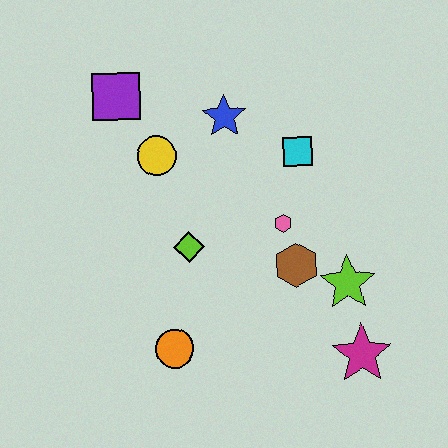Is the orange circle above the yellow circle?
No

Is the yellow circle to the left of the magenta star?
Yes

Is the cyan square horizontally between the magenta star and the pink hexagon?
Yes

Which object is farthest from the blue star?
The magenta star is farthest from the blue star.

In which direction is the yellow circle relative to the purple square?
The yellow circle is below the purple square.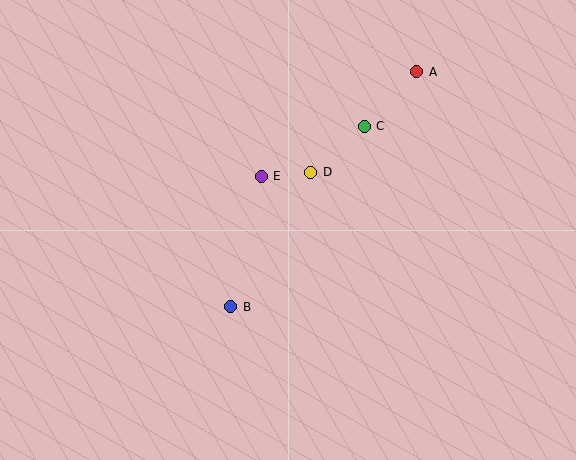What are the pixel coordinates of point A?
Point A is at (416, 72).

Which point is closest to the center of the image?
Point E at (261, 176) is closest to the center.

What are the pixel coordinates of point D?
Point D is at (311, 172).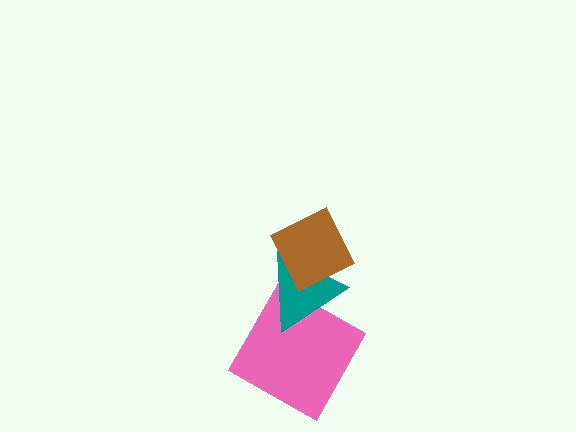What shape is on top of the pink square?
The teal triangle is on top of the pink square.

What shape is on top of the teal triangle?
The brown diamond is on top of the teal triangle.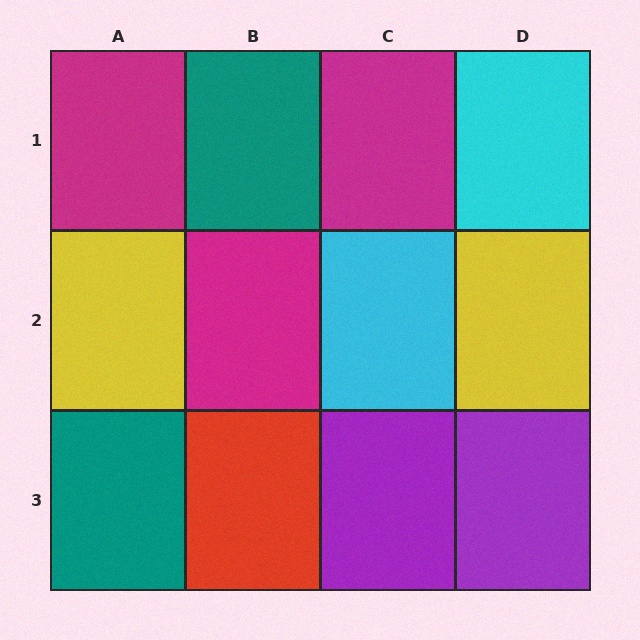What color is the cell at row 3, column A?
Teal.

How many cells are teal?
2 cells are teal.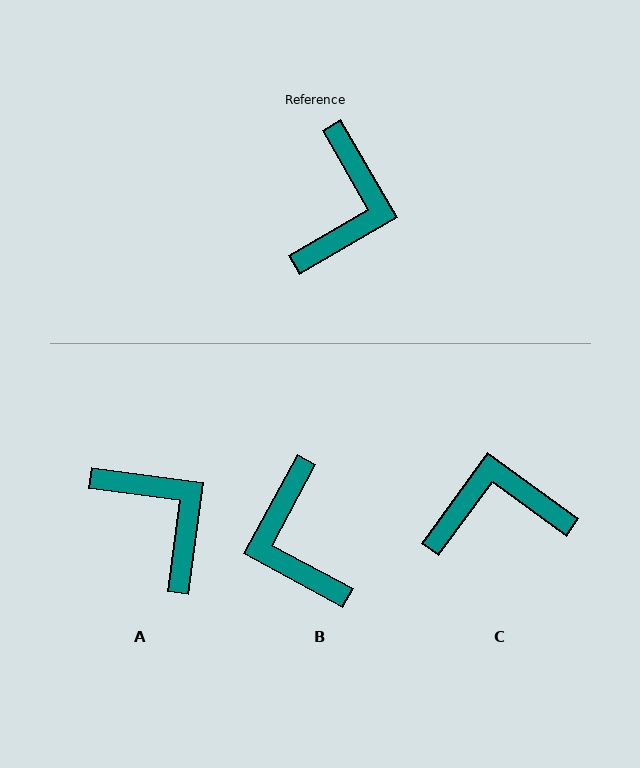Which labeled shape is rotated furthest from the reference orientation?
B, about 148 degrees away.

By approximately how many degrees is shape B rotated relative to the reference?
Approximately 148 degrees clockwise.